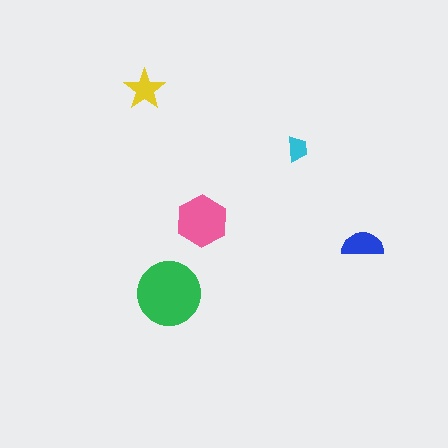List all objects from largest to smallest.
The green circle, the pink hexagon, the blue semicircle, the yellow star, the cyan trapezoid.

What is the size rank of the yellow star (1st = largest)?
4th.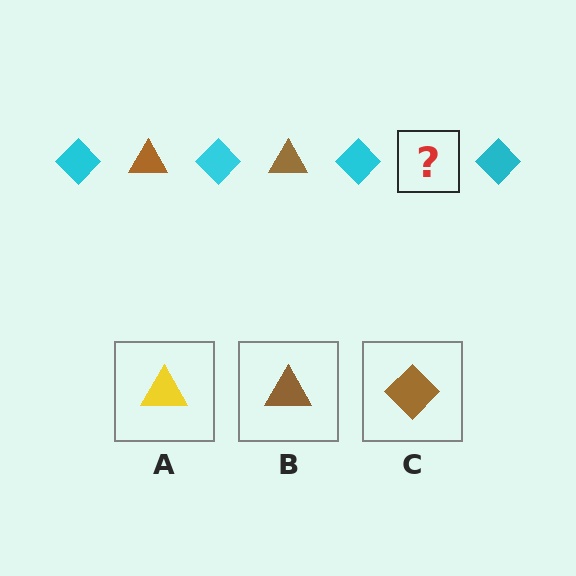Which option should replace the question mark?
Option B.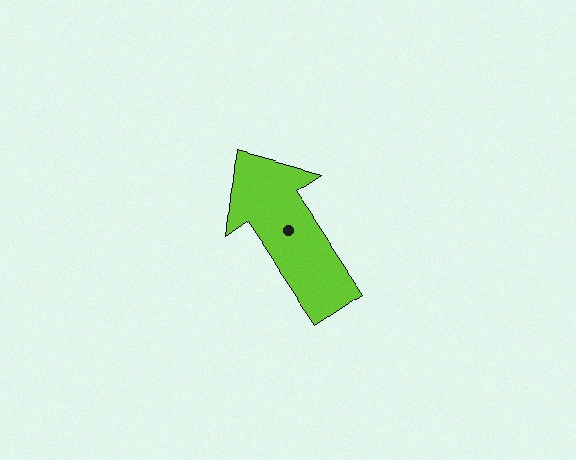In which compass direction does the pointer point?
Northwest.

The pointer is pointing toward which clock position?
Roughly 11 o'clock.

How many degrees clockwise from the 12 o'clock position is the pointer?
Approximately 326 degrees.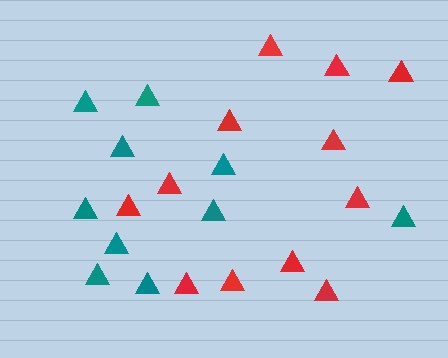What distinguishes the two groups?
There are 2 groups: one group of red triangles (12) and one group of teal triangles (10).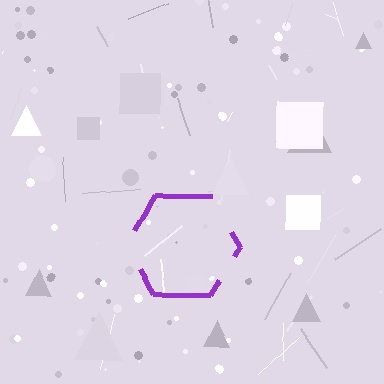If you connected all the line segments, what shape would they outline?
They would outline a hexagon.